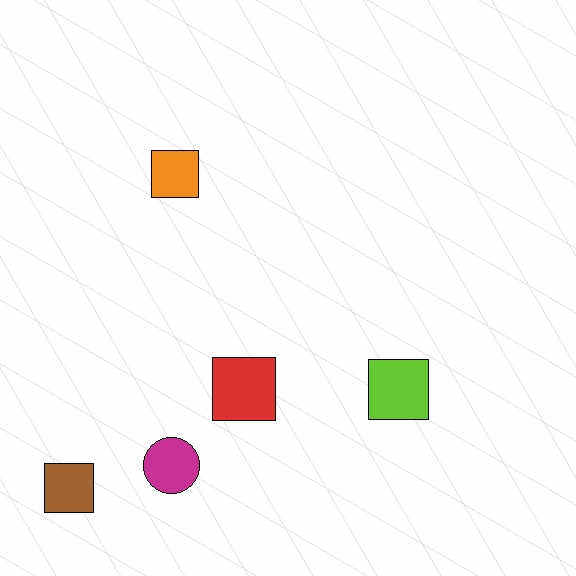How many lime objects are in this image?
There is 1 lime object.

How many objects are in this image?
There are 5 objects.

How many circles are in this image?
There is 1 circle.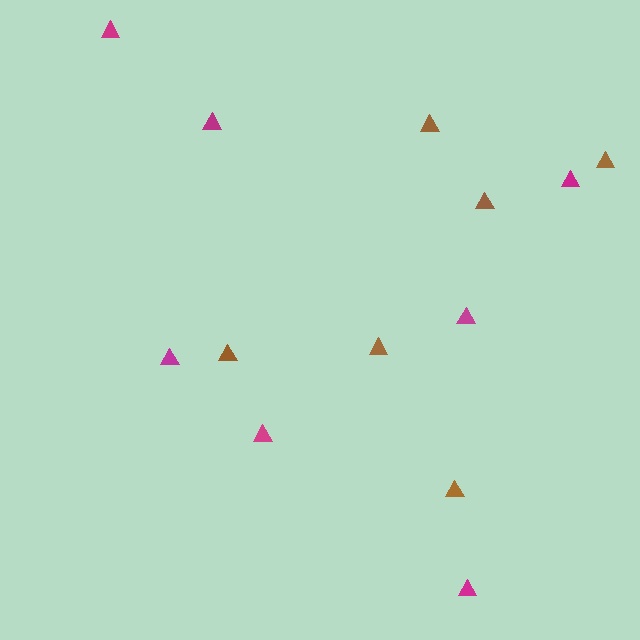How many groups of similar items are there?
There are 2 groups: one group of magenta triangles (7) and one group of brown triangles (6).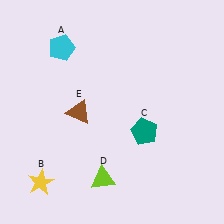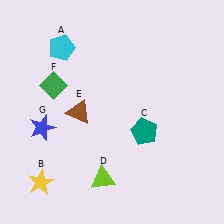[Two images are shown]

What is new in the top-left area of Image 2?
A green diamond (F) was added in the top-left area of Image 2.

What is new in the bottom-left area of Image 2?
A blue star (G) was added in the bottom-left area of Image 2.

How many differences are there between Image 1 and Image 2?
There are 2 differences between the two images.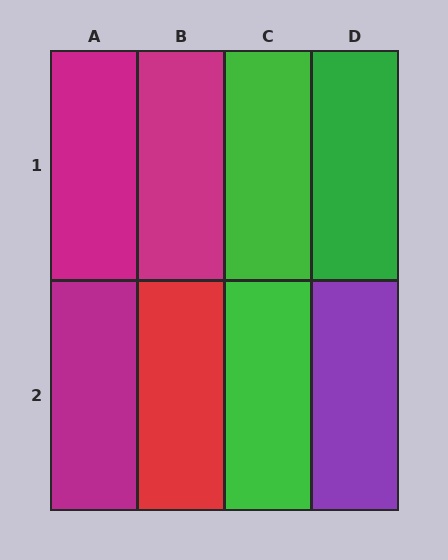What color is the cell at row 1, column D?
Green.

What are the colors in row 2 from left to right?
Magenta, red, green, purple.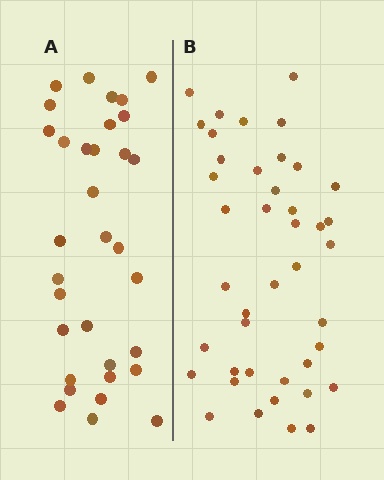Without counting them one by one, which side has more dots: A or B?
Region B (the right region) has more dots.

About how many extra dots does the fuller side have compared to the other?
Region B has roughly 8 or so more dots than region A.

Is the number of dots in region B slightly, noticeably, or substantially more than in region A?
Region B has noticeably more, but not dramatically so. The ratio is roughly 1.3 to 1.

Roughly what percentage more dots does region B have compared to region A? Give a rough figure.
About 25% more.